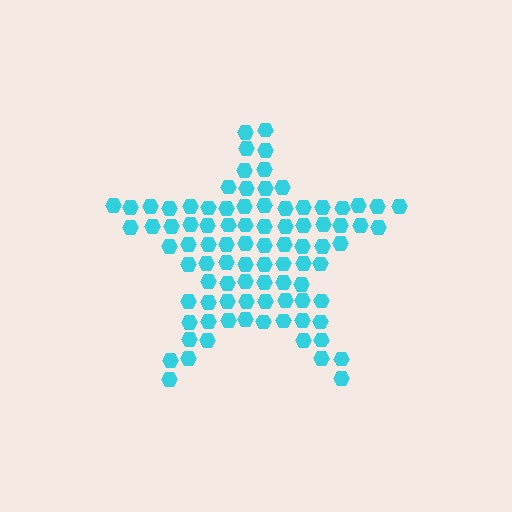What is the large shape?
The large shape is a star.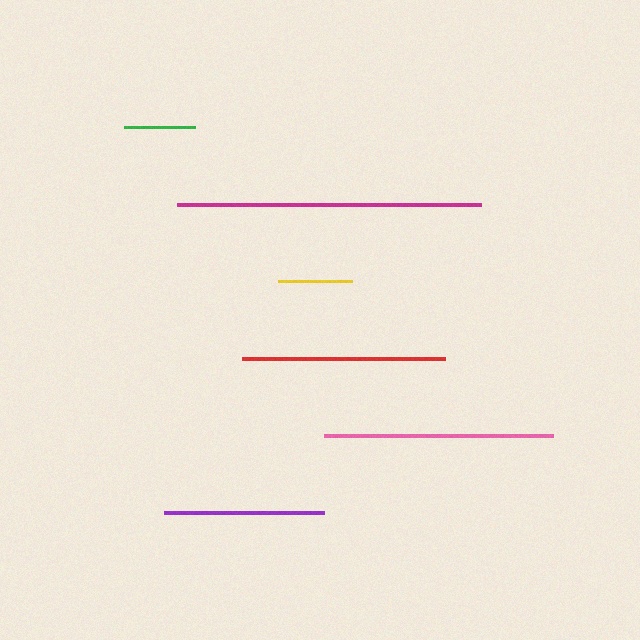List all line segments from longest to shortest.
From longest to shortest: magenta, pink, red, purple, yellow, green.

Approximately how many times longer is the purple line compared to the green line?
The purple line is approximately 2.2 times the length of the green line.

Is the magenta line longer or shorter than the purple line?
The magenta line is longer than the purple line.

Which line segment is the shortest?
The green line is the shortest at approximately 72 pixels.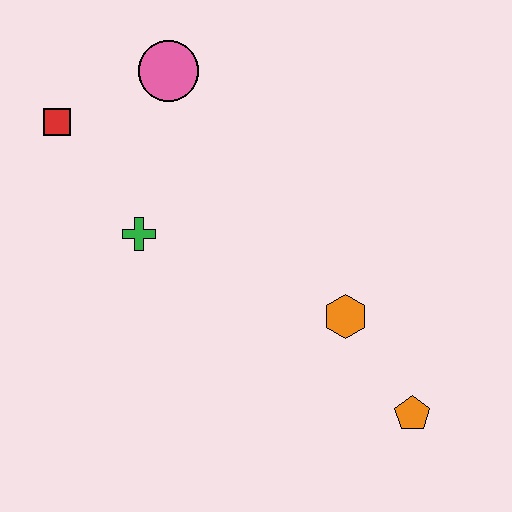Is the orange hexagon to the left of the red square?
No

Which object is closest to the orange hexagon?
The orange pentagon is closest to the orange hexagon.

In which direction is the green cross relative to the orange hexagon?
The green cross is to the left of the orange hexagon.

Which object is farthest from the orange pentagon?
The red square is farthest from the orange pentagon.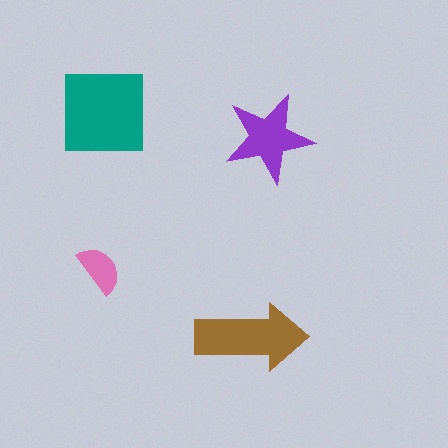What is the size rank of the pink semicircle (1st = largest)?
4th.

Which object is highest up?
The teal square is topmost.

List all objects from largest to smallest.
The teal square, the brown arrow, the purple star, the pink semicircle.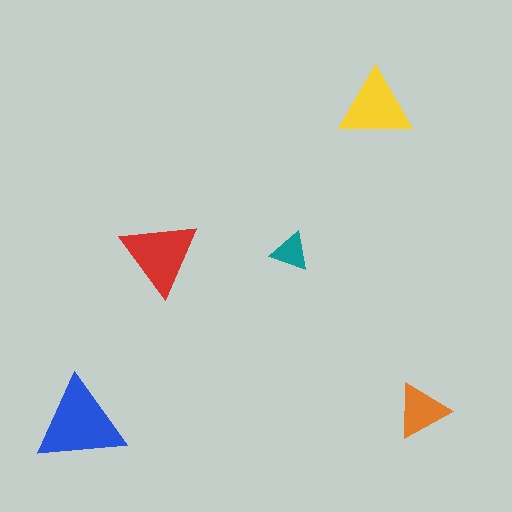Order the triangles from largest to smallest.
the blue one, the red one, the yellow one, the orange one, the teal one.